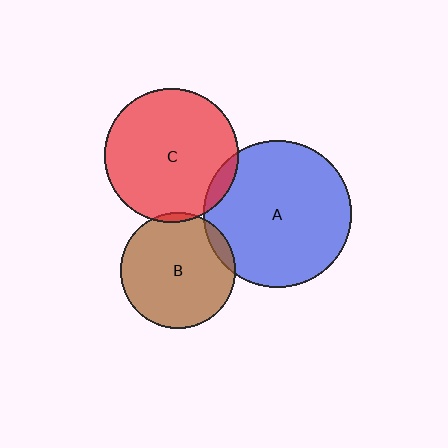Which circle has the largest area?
Circle A (blue).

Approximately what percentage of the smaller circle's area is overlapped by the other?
Approximately 5%.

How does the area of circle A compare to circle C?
Approximately 1.2 times.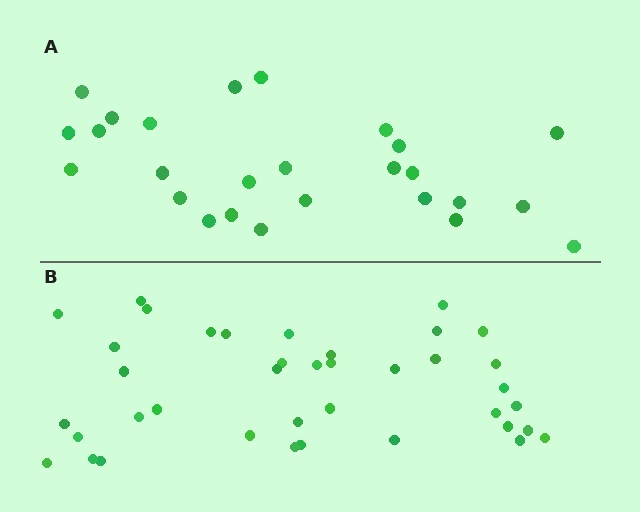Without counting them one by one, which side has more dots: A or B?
Region B (the bottom region) has more dots.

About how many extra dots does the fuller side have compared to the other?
Region B has approximately 15 more dots than region A.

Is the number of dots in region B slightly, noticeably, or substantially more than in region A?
Region B has substantially more. The ratio is roughly 1.5 to 1.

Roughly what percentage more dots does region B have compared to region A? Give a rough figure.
About 50% more.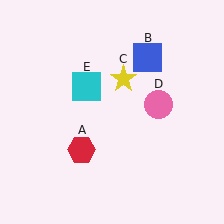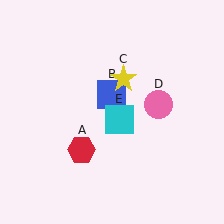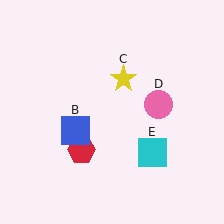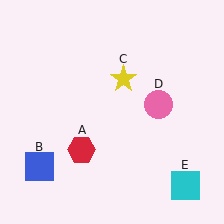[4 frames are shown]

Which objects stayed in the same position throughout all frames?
Red hexagon (object A) and yellow star (object C) and pink circle (object D) remained stationary.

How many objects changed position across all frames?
2 objects changed position: blue square (object B), cyan square (object E).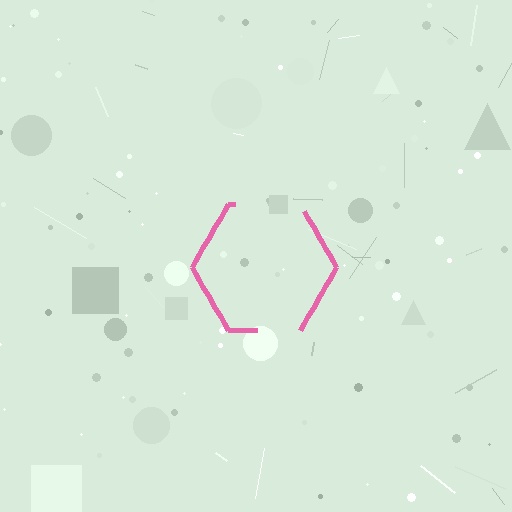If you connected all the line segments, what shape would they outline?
They would outline a hexagon.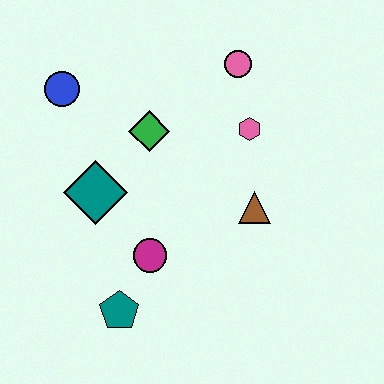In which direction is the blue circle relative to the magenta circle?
The blue circle is above the magenta circle.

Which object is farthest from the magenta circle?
The pink circle is farthest from the magenta circle.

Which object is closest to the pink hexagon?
The pink circle is closest to the pink hexagon.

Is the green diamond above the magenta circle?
Yes